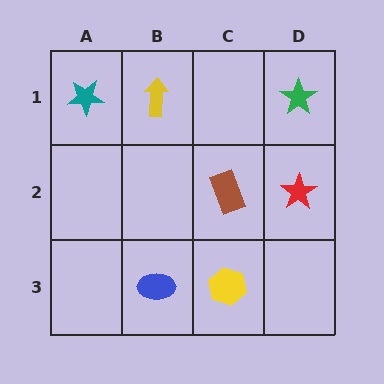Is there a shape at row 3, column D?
No, that cell is empty.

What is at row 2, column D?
A red star.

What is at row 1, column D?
A green star.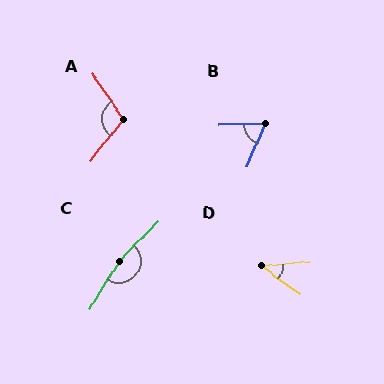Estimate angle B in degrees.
Approximately 65 degrees.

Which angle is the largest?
C, at approximately 167 degrees.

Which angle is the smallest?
D, at approximately 41 degrees.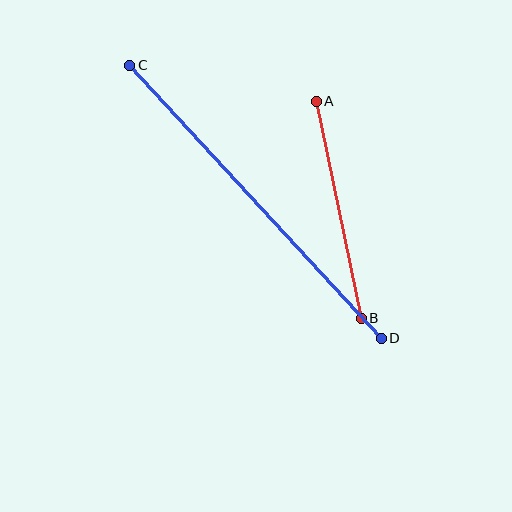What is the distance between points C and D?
The distance is approximately 371 pixels.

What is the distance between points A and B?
The distance is approximately 221 pixels.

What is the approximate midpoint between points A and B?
The midpoint is at approximately (339, 210) pixels.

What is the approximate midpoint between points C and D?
The midpoint is at approximately (256, 202) pixels.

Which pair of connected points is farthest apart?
Points C and D are farthest apart.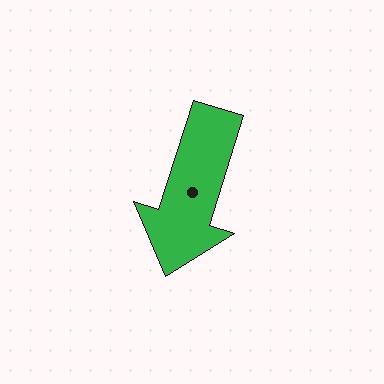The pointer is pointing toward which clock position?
Roughly 7 o'clock.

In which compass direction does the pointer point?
South.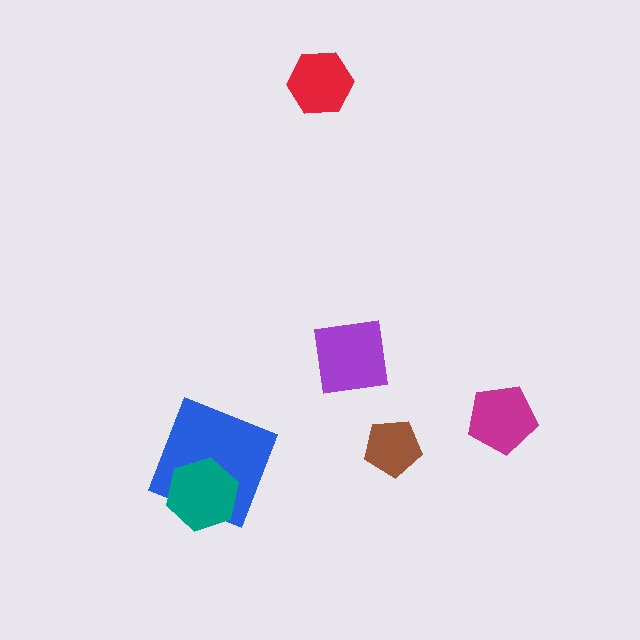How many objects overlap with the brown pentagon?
0 objects overlap with the brown pentagon.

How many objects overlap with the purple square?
0 objects overlap with the purple square.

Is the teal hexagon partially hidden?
No, no other shape covers it.